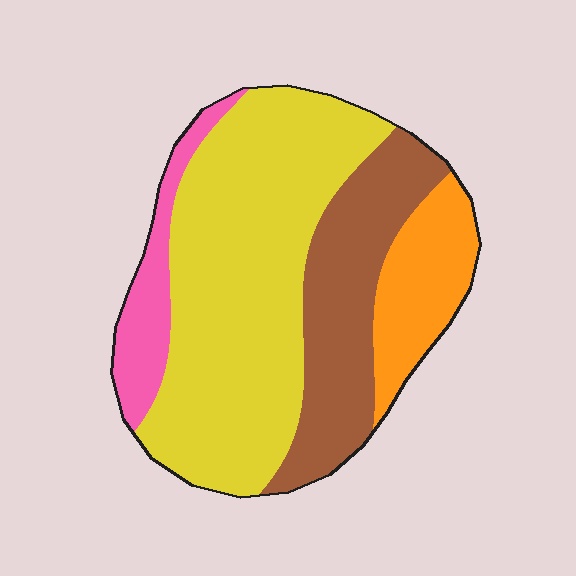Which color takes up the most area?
Yellow, at roughly 50%.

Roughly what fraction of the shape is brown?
Brown covers about 25% of the shape.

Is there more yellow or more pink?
Yellow.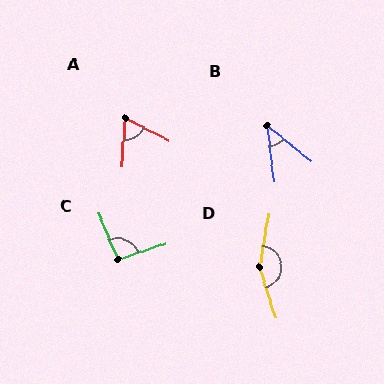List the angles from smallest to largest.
B (45°), A (66°), C (94°), D (154°).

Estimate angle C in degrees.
Approximately 94 degrees.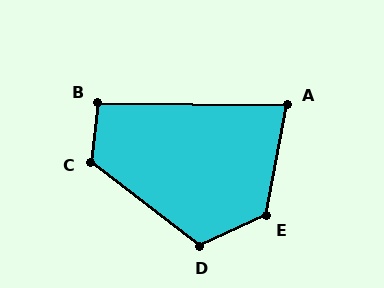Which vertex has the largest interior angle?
E, at approximately 126 degrees.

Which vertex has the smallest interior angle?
A, at approximately 80 degrees.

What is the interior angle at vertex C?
Approximately 121 degrees (obtuse).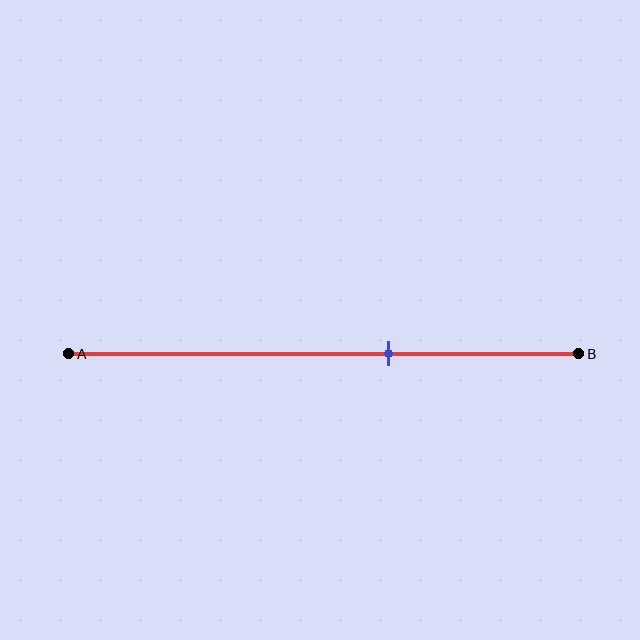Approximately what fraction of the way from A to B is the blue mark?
The blue mark is approximately 65% of the way from A to B.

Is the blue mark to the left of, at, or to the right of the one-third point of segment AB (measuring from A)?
The blue mark is to the right of the one-third point of segment AB.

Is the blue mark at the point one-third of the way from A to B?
No, the mark is at about 65% from A, not at the 33% one-third point.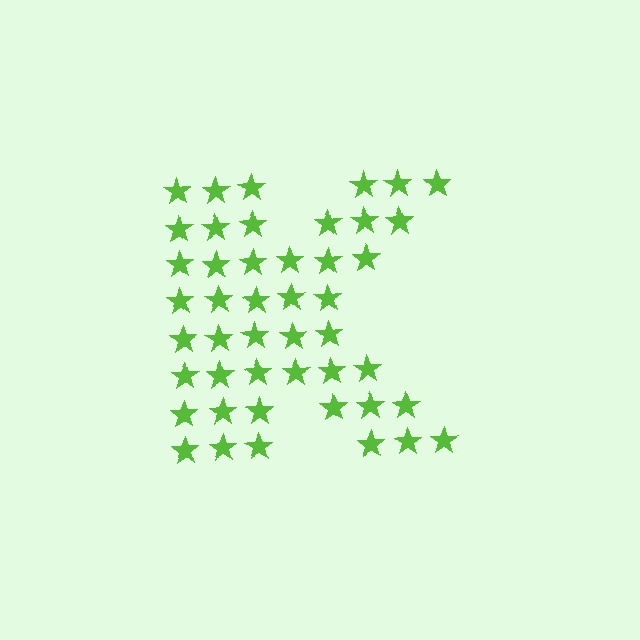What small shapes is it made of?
It is made of small stars.